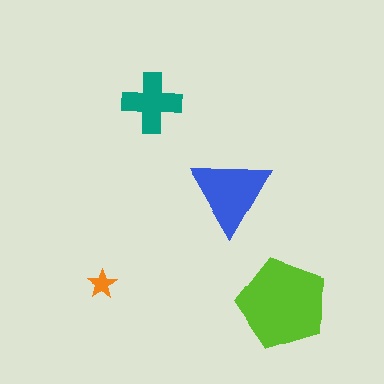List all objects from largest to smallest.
The lime pentagon, the blue triangle, the teal cross, the orange star.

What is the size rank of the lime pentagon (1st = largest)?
1st.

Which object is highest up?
The teal cross is topmost.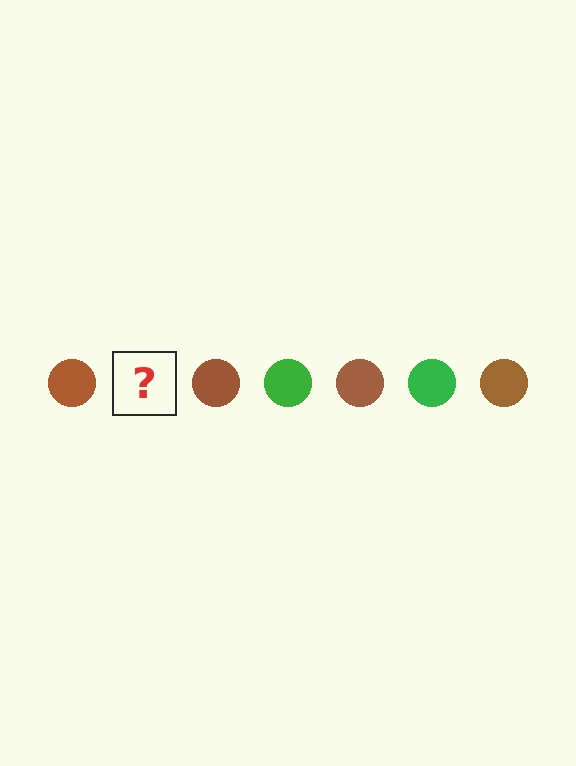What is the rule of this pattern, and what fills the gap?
The rule is that the pattern cycles through brown, green circles. The gap should be filled with a green circle.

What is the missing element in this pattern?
The missing element is a green circle.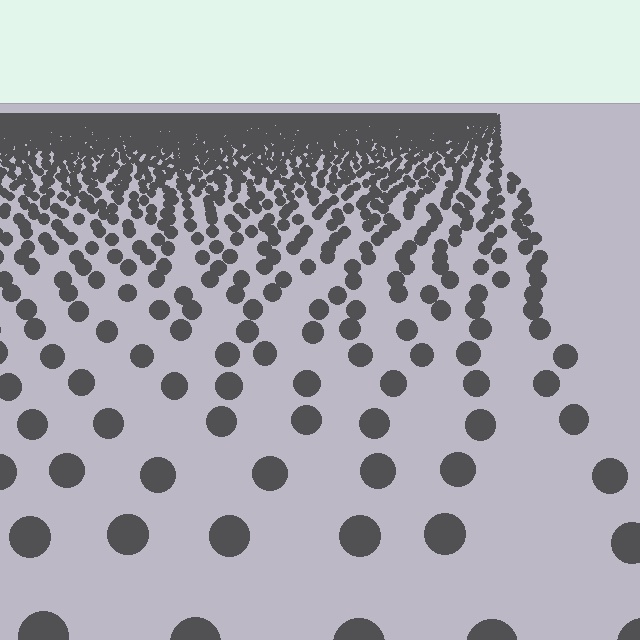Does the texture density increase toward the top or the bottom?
Density increases toward the top.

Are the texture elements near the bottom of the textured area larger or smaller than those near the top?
Larger. Near the bottom, elements are closer to the viewer and appear at a bigger on-screen size.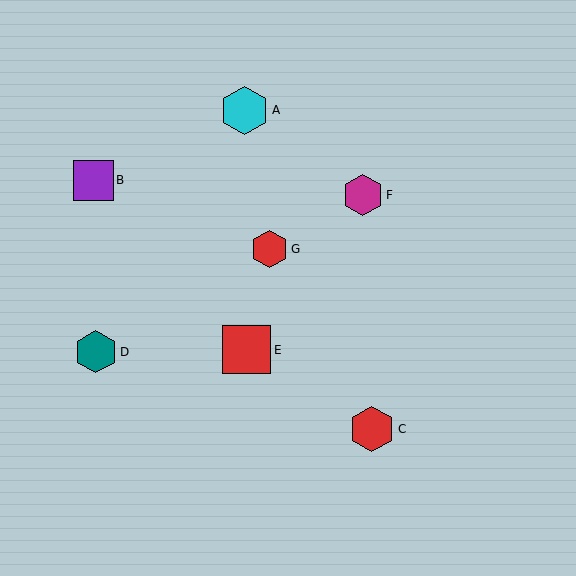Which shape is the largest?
The cyan hexagon (labeled A) is the largest.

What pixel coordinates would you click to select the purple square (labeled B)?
Click at (93, 180) to select the purple square B.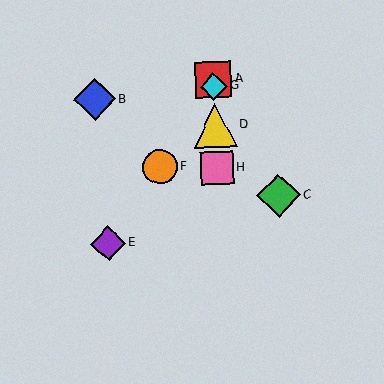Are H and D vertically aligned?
Yes, both are at x≈217.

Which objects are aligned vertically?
Objects A, D, G, H are aligned vertically.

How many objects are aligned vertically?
4 objects (A, D, G, H) are aligned vertically.